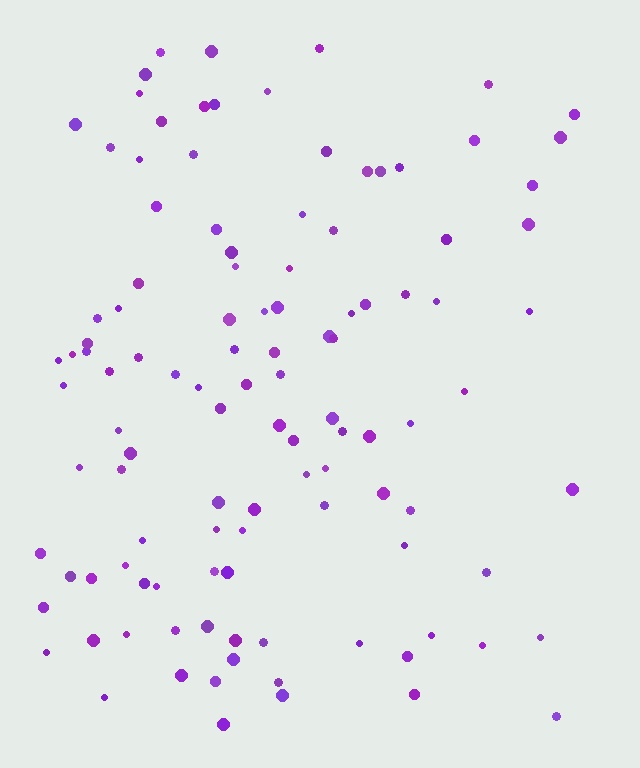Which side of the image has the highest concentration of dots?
The left.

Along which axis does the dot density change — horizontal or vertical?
Horizontal.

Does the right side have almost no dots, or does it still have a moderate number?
Still a moderate number, just noticeably fewer than the left.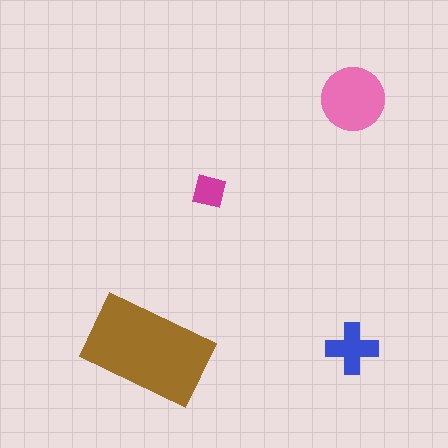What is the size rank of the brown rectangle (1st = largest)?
1st.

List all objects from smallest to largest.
The magenta square, the blue cross, the pink circle, the brown rectangle.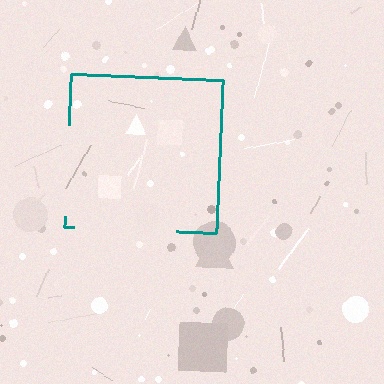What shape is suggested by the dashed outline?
The dashed outline suggests a square.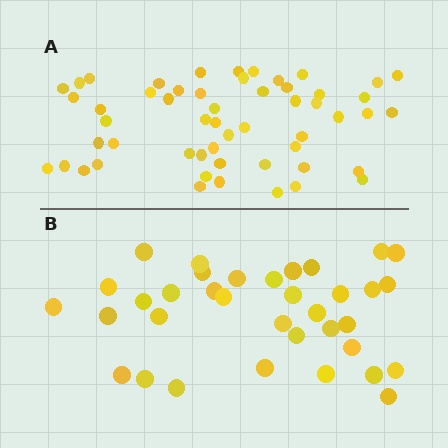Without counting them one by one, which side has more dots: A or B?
Region A (the top region) has more dots.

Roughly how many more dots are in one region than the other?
Region A has approximately 20 more dots than region B.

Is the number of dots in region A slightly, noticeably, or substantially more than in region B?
Region A has substantially more. The ratio is roughly 1.5 to 1.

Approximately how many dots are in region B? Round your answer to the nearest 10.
About 40 dots. (The exact count is 35, which rounds to 40.)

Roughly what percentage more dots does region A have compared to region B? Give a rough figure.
About 55% more.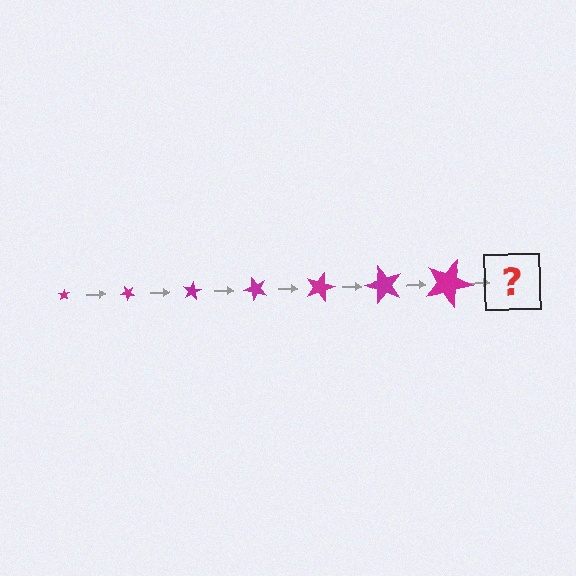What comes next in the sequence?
The next element should be a star, larger than the previous one and rotated 280 degrees from the start.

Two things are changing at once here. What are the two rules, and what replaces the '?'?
The two rules are that the star grows larger each step and it rotates 40 degrees each step. The '?' should be a star, larger than the previous one and rotated 280 degrees from the start.